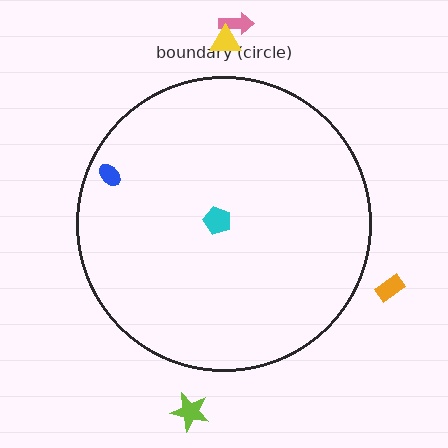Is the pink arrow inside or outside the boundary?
Outside.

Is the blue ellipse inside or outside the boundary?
Inside.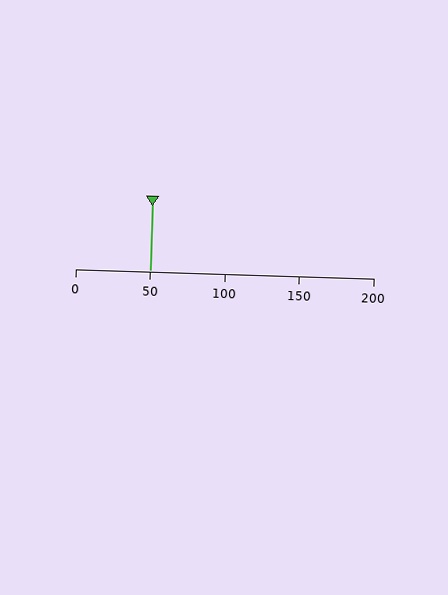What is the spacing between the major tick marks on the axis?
The major ticks are spaced 50 apart.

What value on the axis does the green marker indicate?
The marker indicates approximately 50.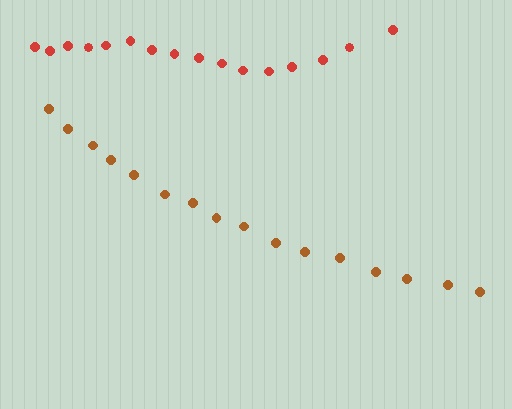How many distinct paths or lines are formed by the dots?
There are 2 distinct paths.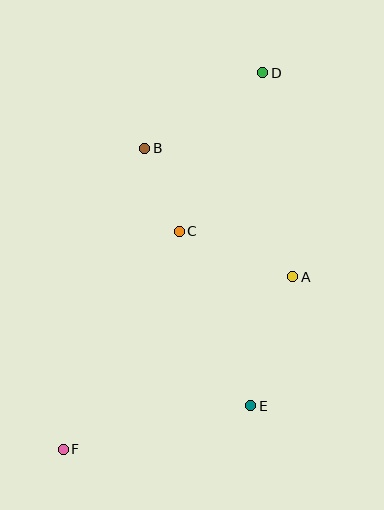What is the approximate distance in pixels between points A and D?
The distance between A and D is approximately 206 pixels.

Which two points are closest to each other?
Points B and C are closest to each other.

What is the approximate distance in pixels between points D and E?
The distance between D and E is approximately 333 pixels.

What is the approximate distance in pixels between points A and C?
The distance between A and C is approximately 122 pixels.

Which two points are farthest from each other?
Points D and F are farthest from each other.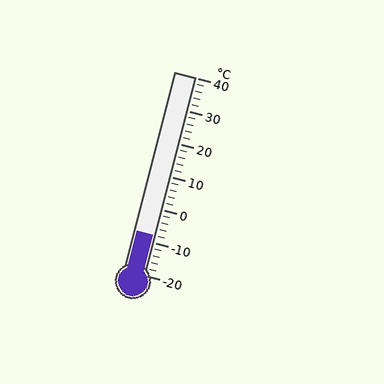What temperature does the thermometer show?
The thermometer shows approximately -8°C.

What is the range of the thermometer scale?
The thermometer scale ranges from -20°C to 40°C.